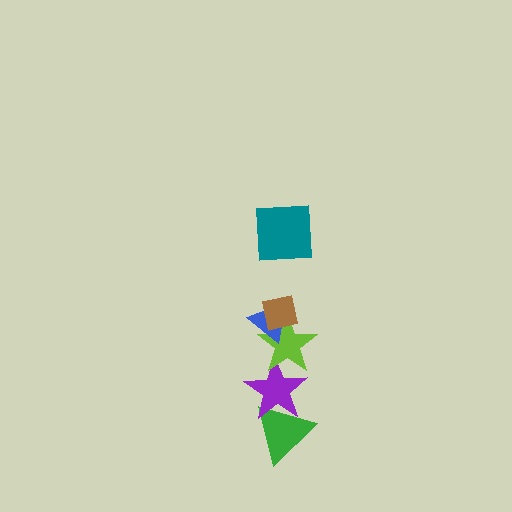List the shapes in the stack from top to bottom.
From top to bottom: the teal square, the brown square, the blue triangle, the lime star, the purple star, the green triangle.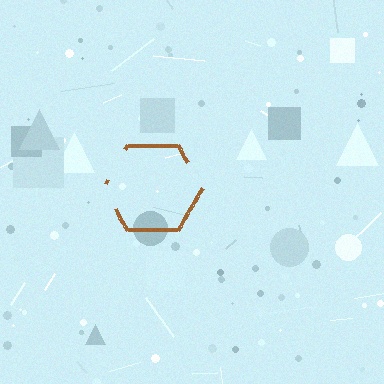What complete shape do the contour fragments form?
The contour fragments form a hexagon.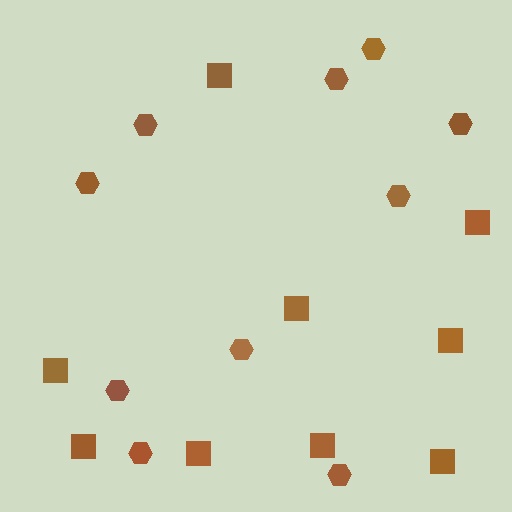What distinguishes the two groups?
There are 2 groups: one group of hexagons (10) and one group of squares (9).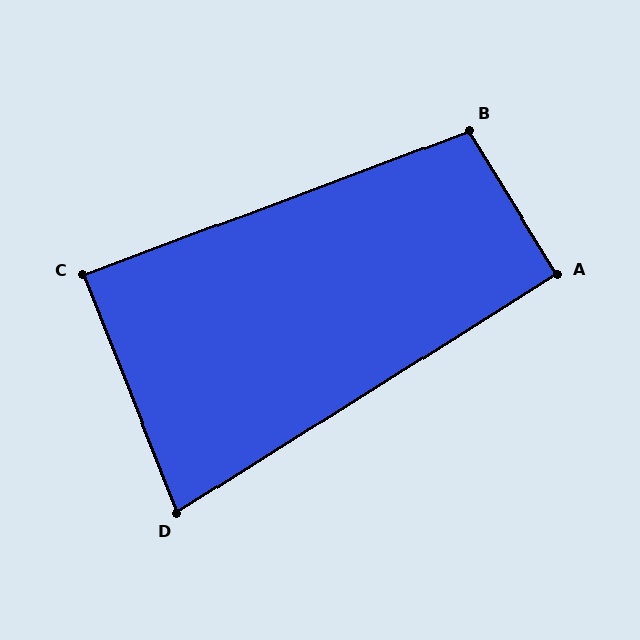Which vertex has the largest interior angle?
B, at approximately 101 degrees.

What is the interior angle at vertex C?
Approximately 89 degrees (approximately right).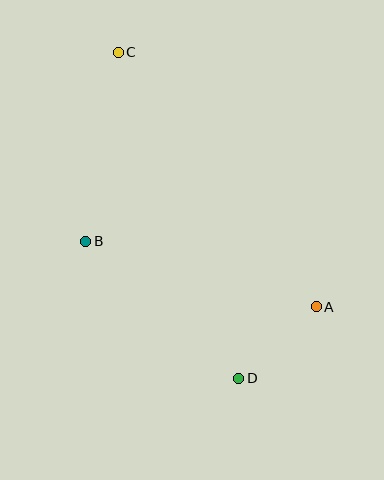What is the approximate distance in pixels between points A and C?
The distance between A and C is approximately 322 pixels.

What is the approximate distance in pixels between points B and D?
The distance between B and D is approximately 206 pixels.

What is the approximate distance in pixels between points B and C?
The distance between B and C is approximately 192 pixels.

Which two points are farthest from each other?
Points C and D are farthest from each other.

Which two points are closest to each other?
Points A and D are closest to each other.